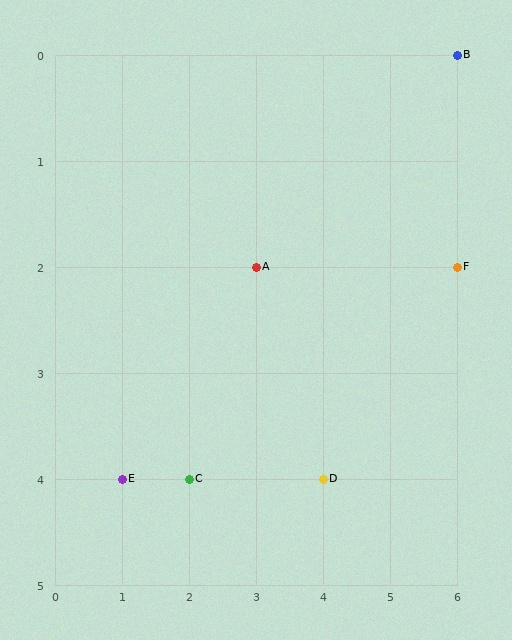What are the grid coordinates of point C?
Point C is at grid coordinates (2, 4).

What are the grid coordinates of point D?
Point D is at grid coordinates (4, 4).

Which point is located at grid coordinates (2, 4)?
Point C is at (2, 4).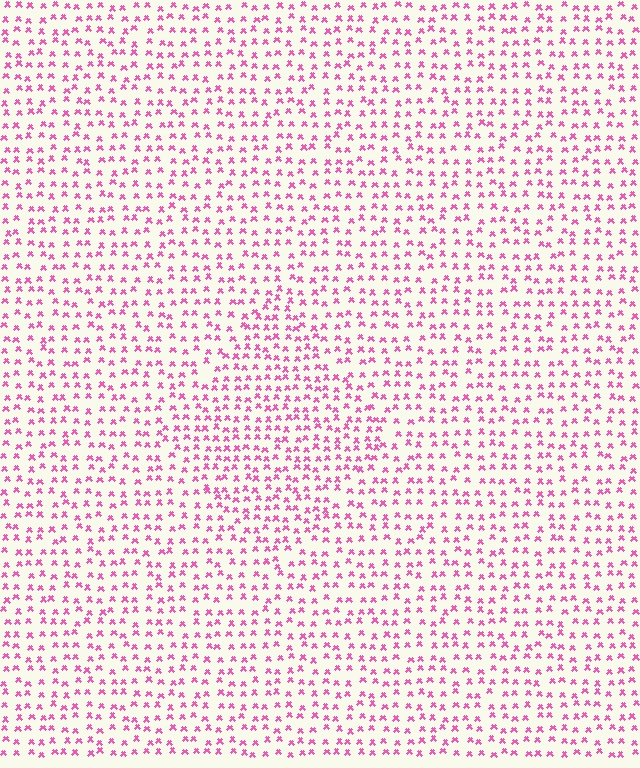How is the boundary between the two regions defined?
The boundary is defined by a change in element density (approximately 1.4x ratio). All elements are the same color, size, and shape.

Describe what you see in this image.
The image contains small pink elements arranged at two different densities. A diamond-shaped region is visible where the elements are more densely packed than the surrounding area.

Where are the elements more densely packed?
The elements are more densely packed inside the diamond boundary.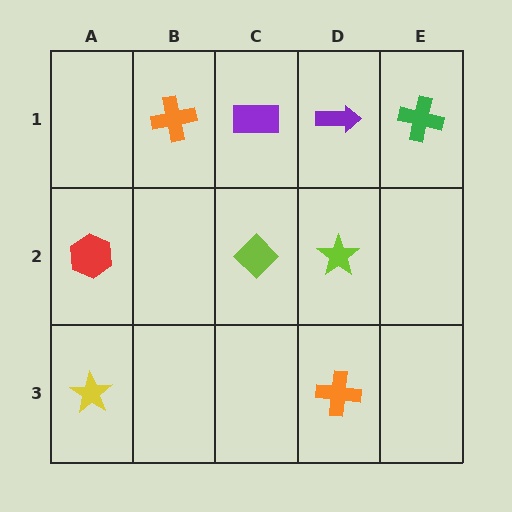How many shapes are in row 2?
3 shapes.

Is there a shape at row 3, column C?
No, that cell is empty.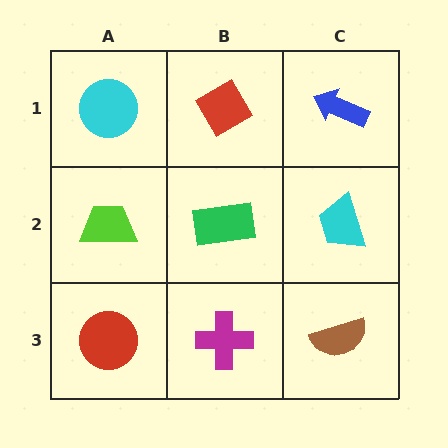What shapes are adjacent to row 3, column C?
A cyan trapezoid (row 2, column C), a magenta cross (row 3, column B).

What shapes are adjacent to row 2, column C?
A blue arrow (row 1, column C), a brown semicircle (row 3, column C), a green rectangle (row 2, column B).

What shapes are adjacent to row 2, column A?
A cyan circle (row 1, column A), a red circle (row 3, column A), a green rectangle (row 2, column B).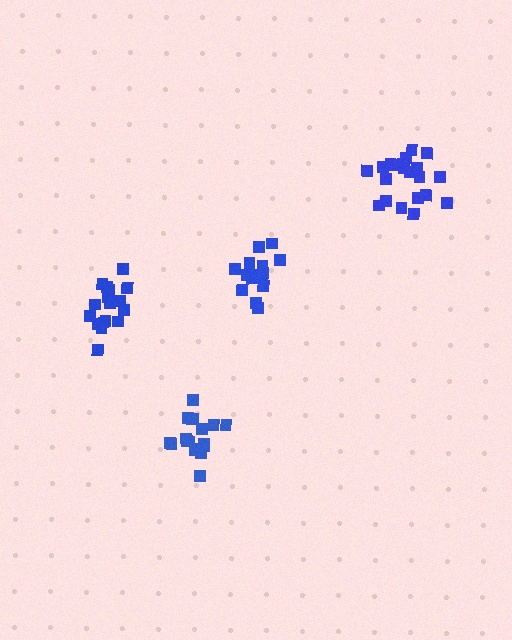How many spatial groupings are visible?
There are 4 spatial groupings.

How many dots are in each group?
Group 1: 17 dots, Group 2: 17 dots, Group 3: 17 dots, Group 4: 21 dots (72 total).